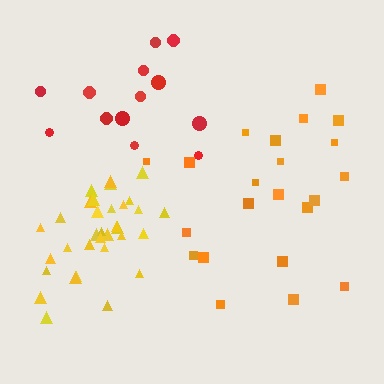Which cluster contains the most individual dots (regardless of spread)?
Yellow (33).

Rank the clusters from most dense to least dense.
yellow, orange, red.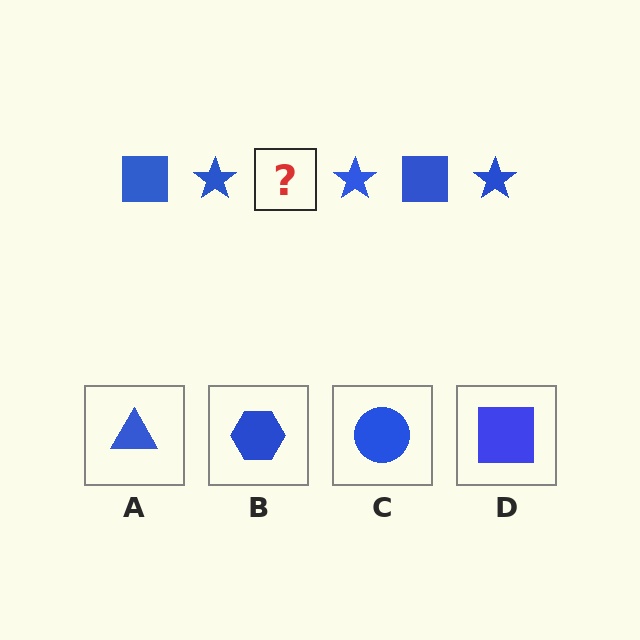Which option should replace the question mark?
Option D.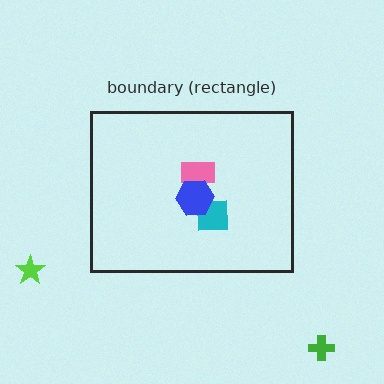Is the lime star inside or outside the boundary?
Outside.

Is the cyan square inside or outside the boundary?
Inside.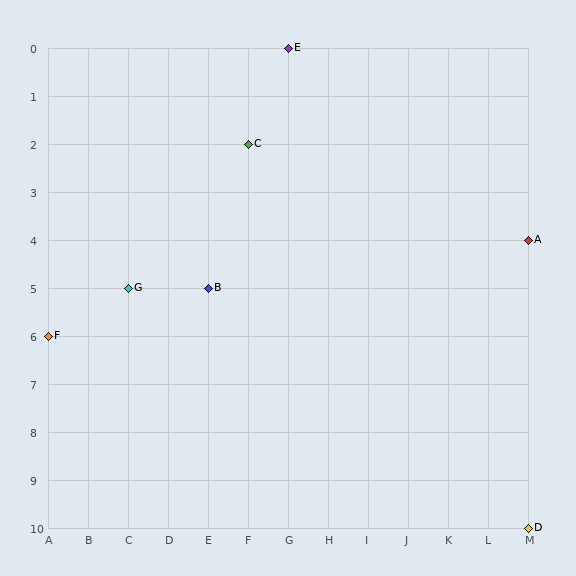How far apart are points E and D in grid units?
Points E and D are 6 columns and 10 rows apart (about 11.7 grid units diagonally).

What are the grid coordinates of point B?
Point B is at grid coordinates (E, 5).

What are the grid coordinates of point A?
Point A is at grid coordinates (M, 4).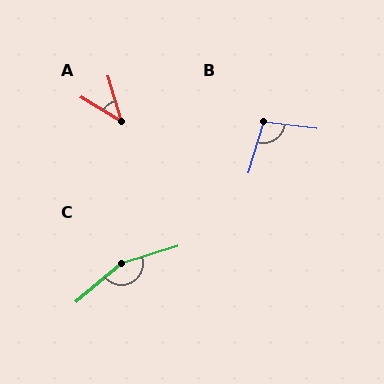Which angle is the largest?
C, at approximately 157 degrees.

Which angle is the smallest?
A, at approximately 42 degrees.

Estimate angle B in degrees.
Approximately 101 degrees.